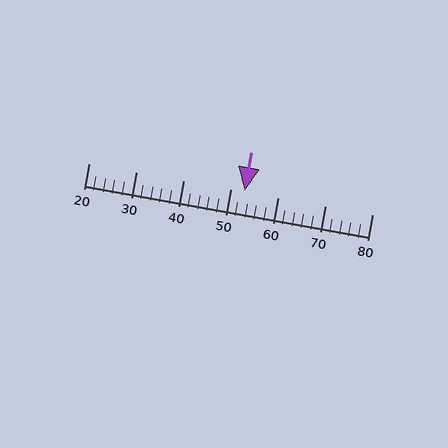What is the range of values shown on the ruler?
The ruler shows values from 20 to 80.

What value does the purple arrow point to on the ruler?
The purple arrow points to approximately 53.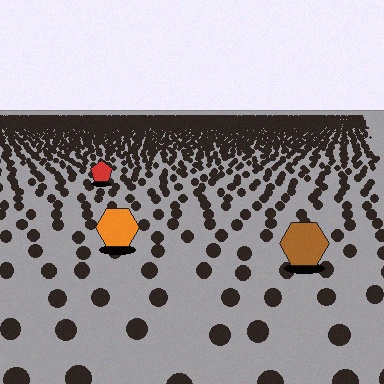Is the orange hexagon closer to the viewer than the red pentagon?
Yes. The orange hexagon is closer — you can tell from the texture gradient: the ground texture is coarser near it.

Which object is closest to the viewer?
The brown hexagon is closest. The texture marks near it are larger and more spread out.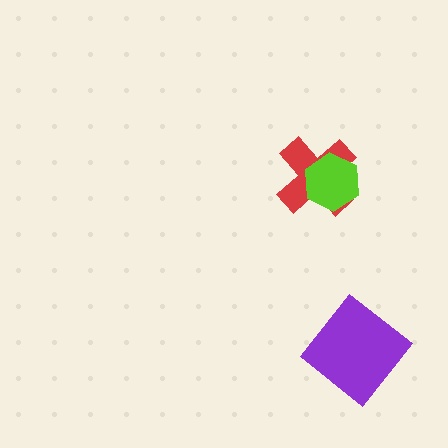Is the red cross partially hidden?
Yes, it is partially covered by another shape.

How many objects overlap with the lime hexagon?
1 object overlaps with the lime hexagon.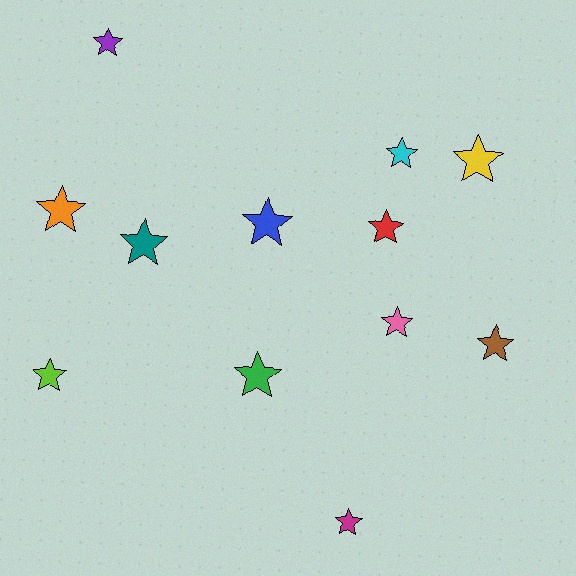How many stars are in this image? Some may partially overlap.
There are 12 stars.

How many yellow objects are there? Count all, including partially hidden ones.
There is 1 yellow object.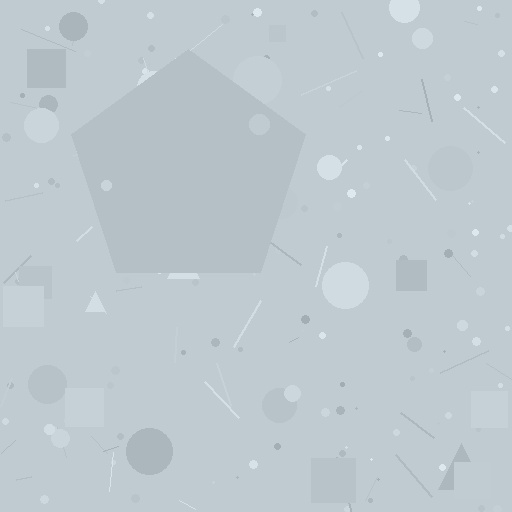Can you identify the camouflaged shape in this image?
The camouflaged shape is a pentagon.